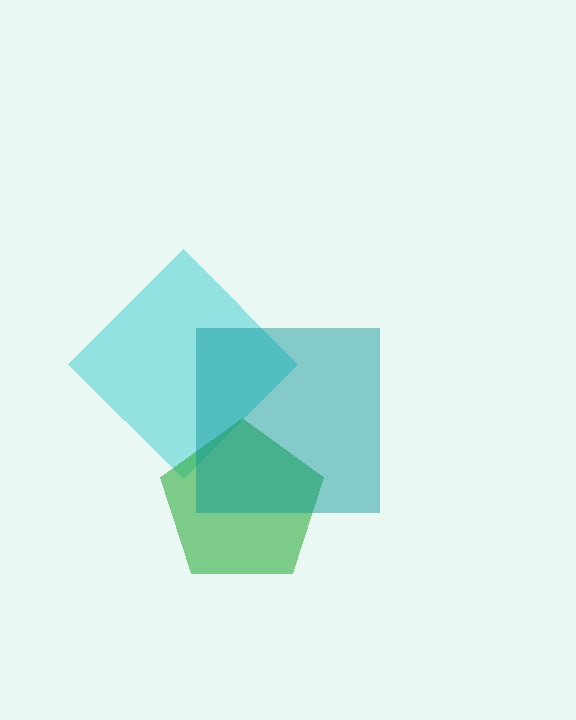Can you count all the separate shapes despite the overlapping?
Yes, there are 3 separate shapes.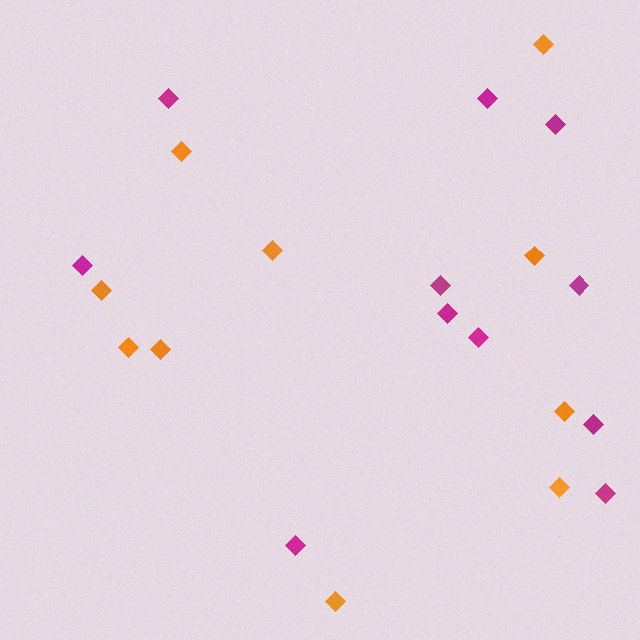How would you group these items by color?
There are 2 groups: one group of magenta diamonds (11) and one group of orange diamonds (10).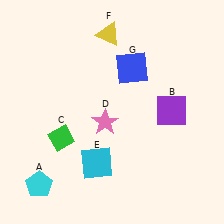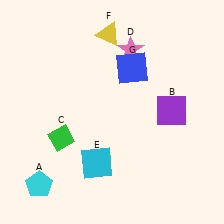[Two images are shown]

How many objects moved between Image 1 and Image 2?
1 object moved between the two images.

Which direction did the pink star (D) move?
The pink star (D) moved up.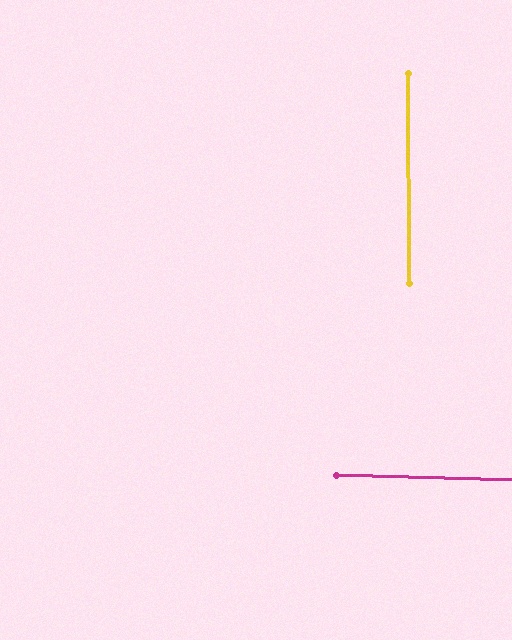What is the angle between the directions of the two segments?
Approximately 88 degrees.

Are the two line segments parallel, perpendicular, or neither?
Perpendicular — they meet at approximately 88°.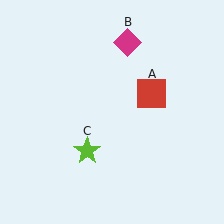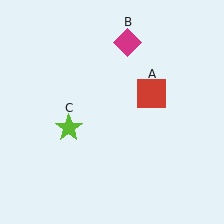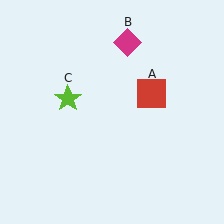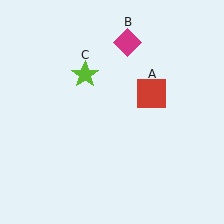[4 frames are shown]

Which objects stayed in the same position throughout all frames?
Red square (object A) and magenta diamond (object B) remained stationary.